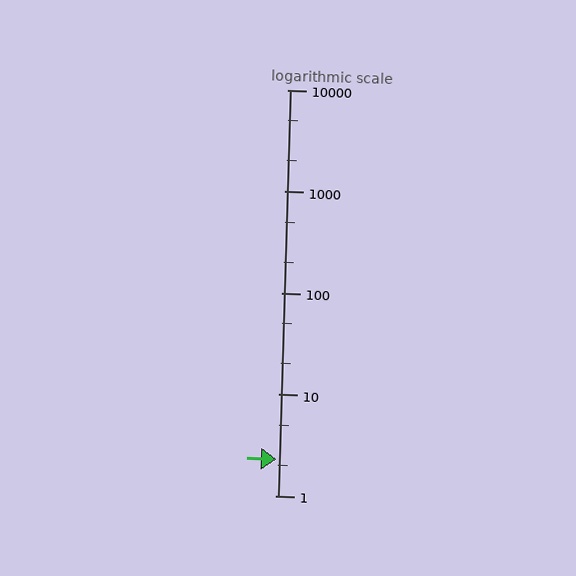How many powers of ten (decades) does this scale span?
The scale spans 4 decades, from 1 to 10000.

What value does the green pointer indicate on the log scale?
The pointer indicates approximately 2.3.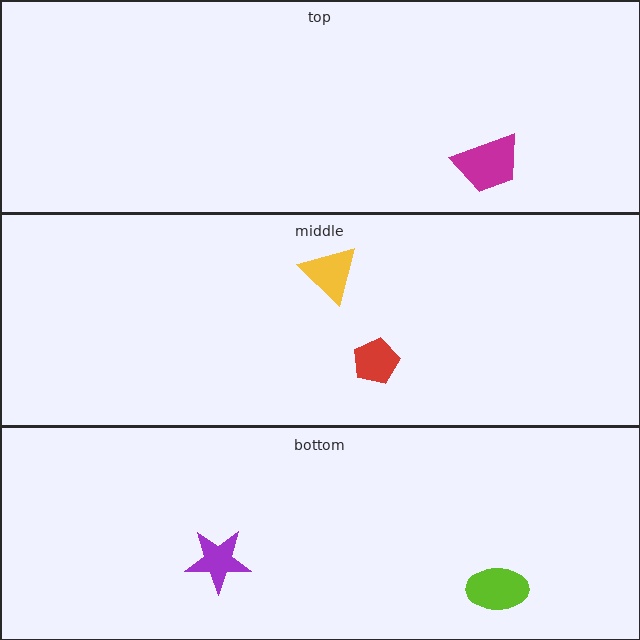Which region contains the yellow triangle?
The middle region.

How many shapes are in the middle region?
2.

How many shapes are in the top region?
1.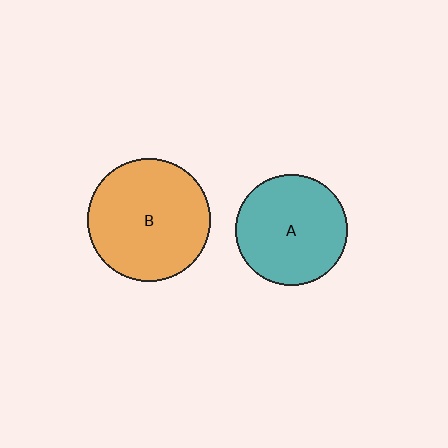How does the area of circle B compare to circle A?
Approximately 1.2 times.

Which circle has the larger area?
Circle B (orange).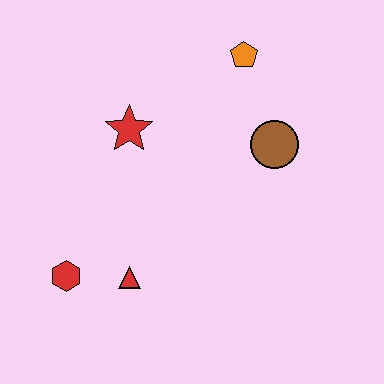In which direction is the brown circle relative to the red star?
The brown circle is to the right of the red star.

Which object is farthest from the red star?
The red hexagon is farthest from the red star.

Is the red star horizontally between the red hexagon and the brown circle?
Yes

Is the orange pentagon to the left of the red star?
No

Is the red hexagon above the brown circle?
No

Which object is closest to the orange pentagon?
The brown circle is closest to the orange pentagon.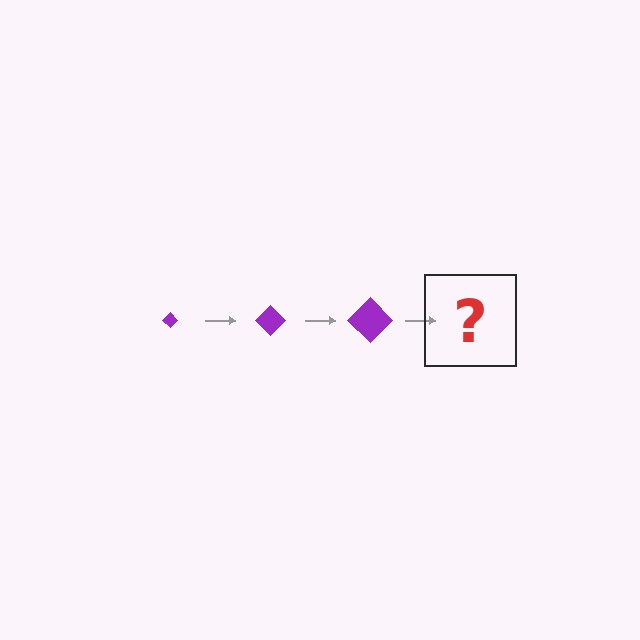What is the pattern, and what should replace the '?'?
The pattern is that the diamond gets progressively larger each step. The '?' should be a purple diamond, larger than the previous one.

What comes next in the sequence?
The next element should be a purple diamond, larger than the previous one.